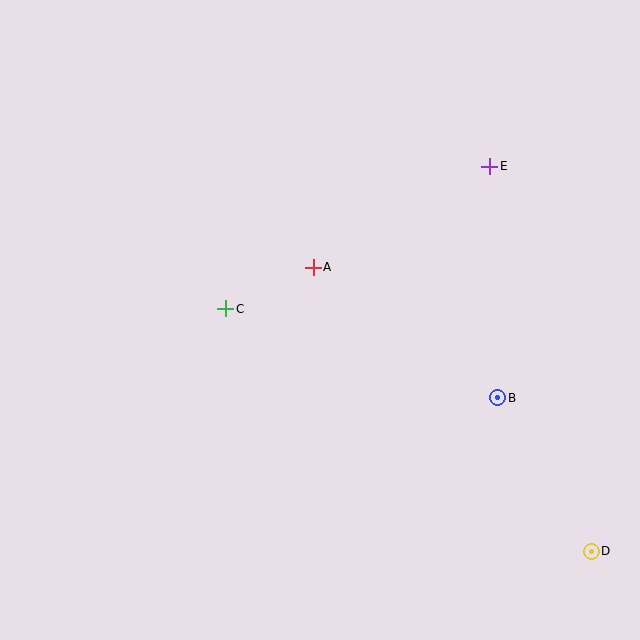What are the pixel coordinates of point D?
Point D is at (591, 551).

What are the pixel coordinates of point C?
Point C is at (226, 309).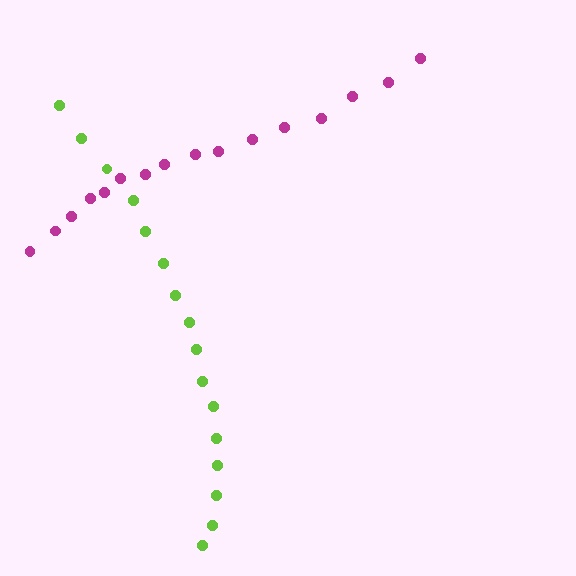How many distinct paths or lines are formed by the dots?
There are 2 distinct paths.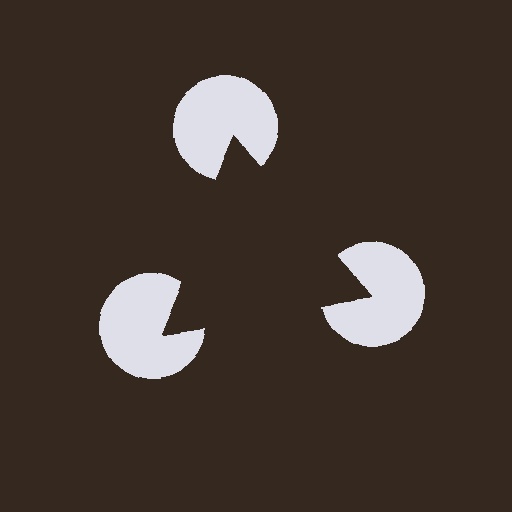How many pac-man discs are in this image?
There are 3 — one at each vertex of the illusory triangle.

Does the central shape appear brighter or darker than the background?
It typically appears slightly darker than the background, even though no actual brightness change is drawn.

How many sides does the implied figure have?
3 sides.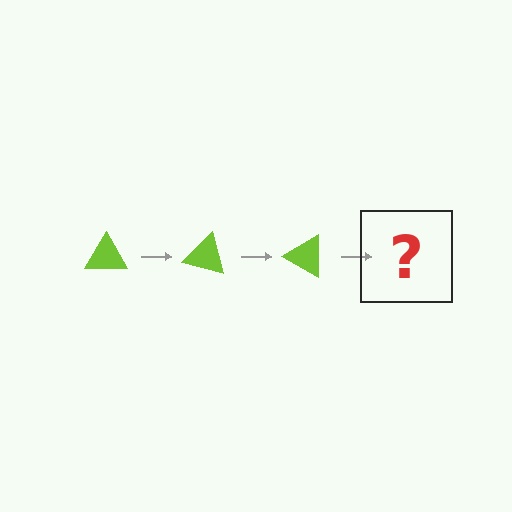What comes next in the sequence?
The next element should be a lime triangle rotated 45 degrees.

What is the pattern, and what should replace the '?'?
The pattern is that the triangle rotates 15 degrees each step. The '?' should be a lime triangle rotated 45 degrees.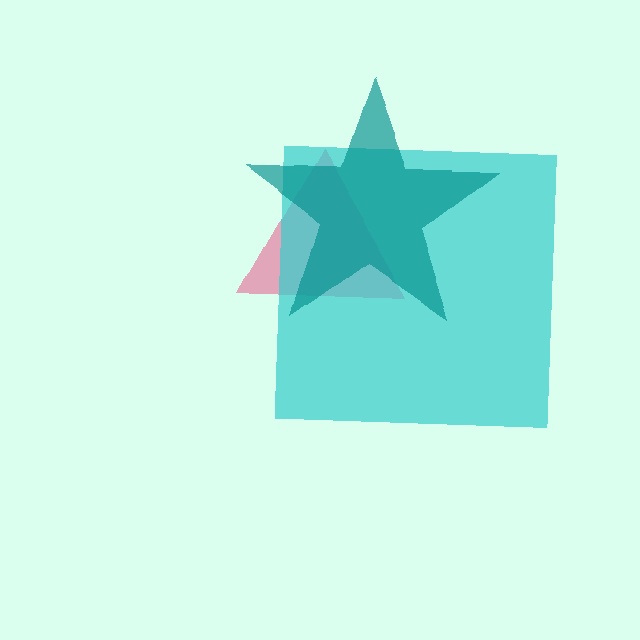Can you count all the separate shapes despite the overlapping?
Yes, there are 3 separate shapes.